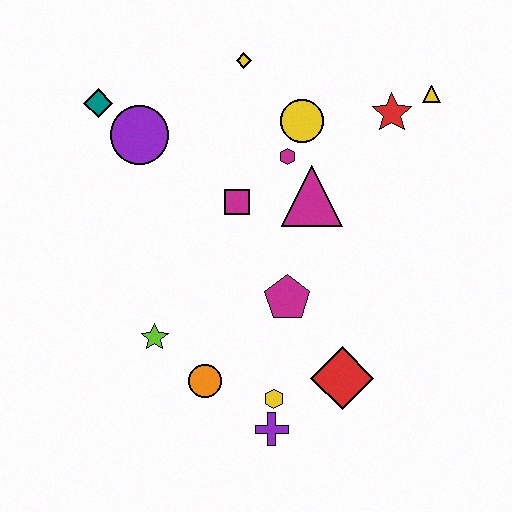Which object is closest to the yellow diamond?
The yellow circle is closest to the yellow diamond.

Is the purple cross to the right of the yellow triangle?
No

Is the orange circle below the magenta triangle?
Yes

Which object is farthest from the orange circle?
The yellow triangle is farthest from the orange circle.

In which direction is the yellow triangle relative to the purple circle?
The yellow triangle is to the right of the purple circle.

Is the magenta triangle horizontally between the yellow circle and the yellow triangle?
Yes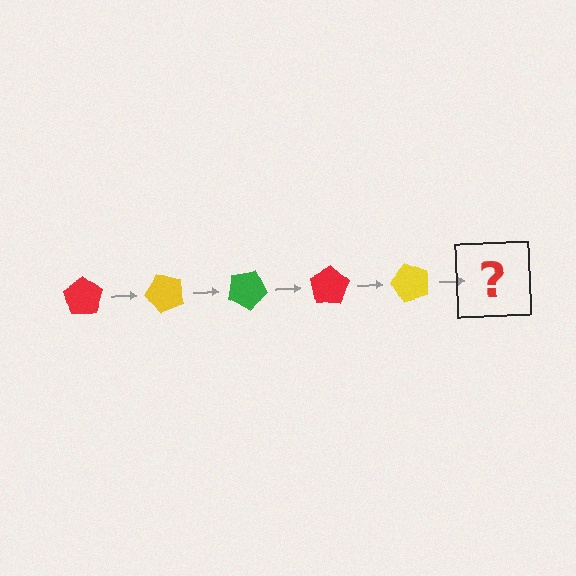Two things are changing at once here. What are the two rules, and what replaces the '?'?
The two rules are that it rotates 50 degrees each step and the color cycles through red, yellow, and green. The '?' should be a green pentagon, rotated 250 degrees from the start.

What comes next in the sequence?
The next element should be a green pentagon, rotated 250 degrees from the start.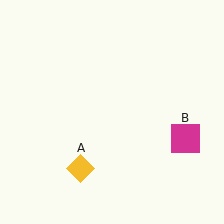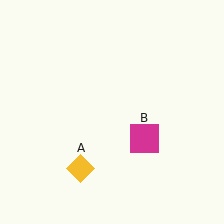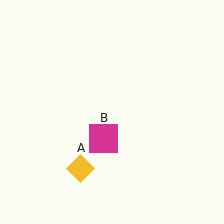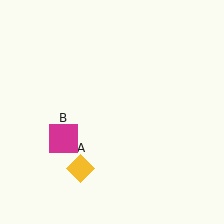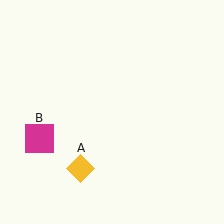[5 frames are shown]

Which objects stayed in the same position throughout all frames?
Yellow diamond (object A) remained stationary.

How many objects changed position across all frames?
1 object changed position: magenta square (object B).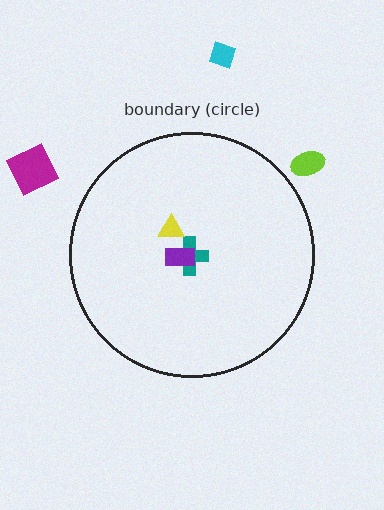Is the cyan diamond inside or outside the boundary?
Outside.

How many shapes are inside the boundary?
3 inside, 3 outside.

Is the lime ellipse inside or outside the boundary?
Outside.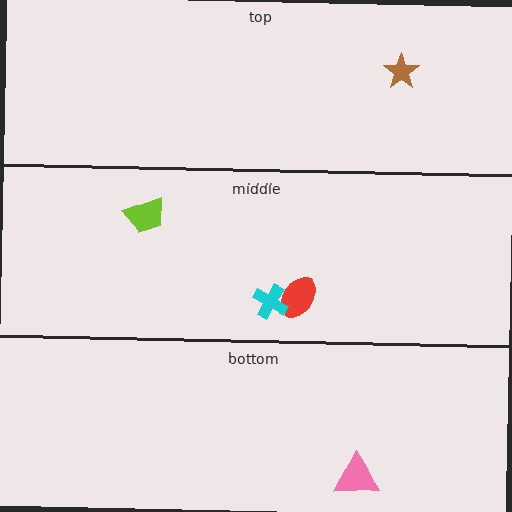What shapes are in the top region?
The brown star.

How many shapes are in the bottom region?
1.